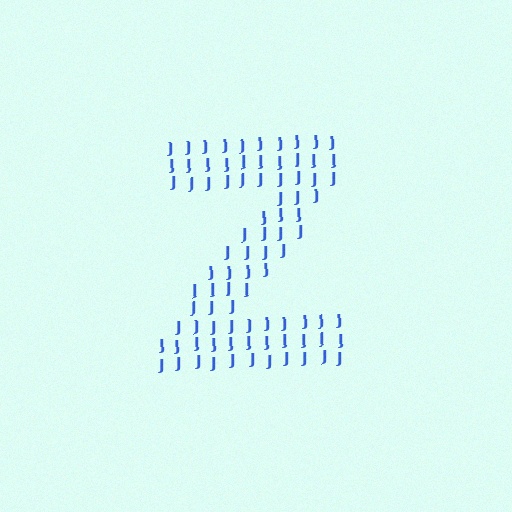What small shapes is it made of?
It is made of small letter J's.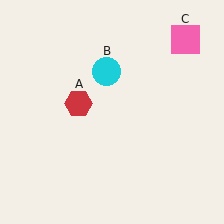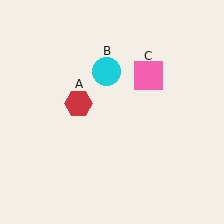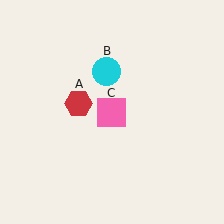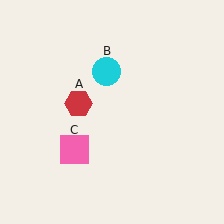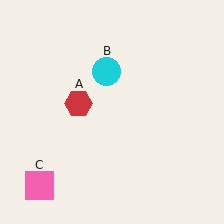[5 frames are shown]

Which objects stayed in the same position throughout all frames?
Red hexagon (object A) and cyan circle (object B) remained stationary.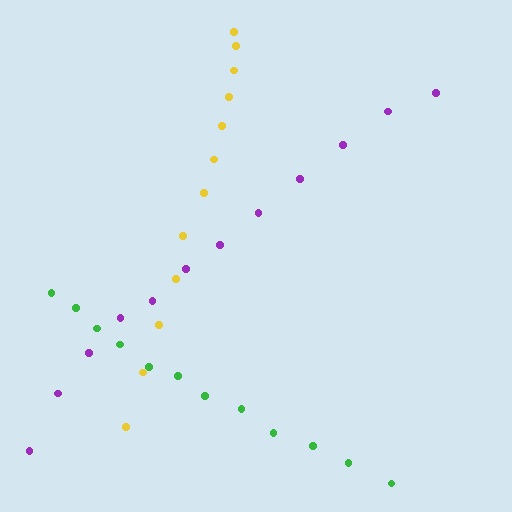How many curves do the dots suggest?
There are 3 distinct paths.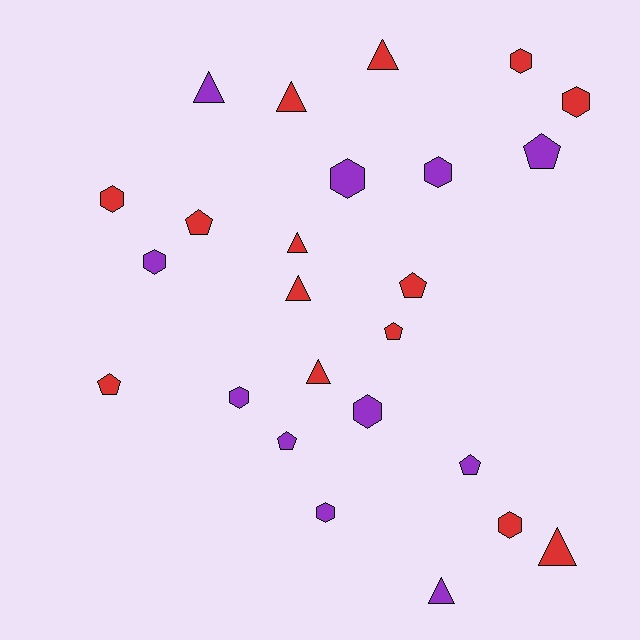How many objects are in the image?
There are 25 objects.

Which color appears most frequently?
Red, with 14 objects.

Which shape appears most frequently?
Hexagon, with 10 objects.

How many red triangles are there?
There are 6 red triangles.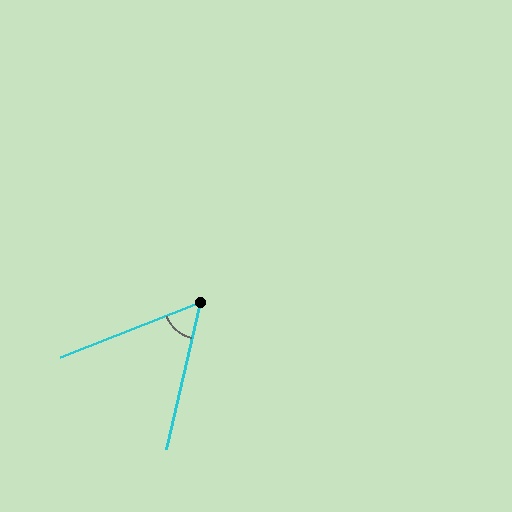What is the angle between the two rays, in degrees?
Approximately 56 degrees.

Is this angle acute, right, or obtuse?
It is acute.